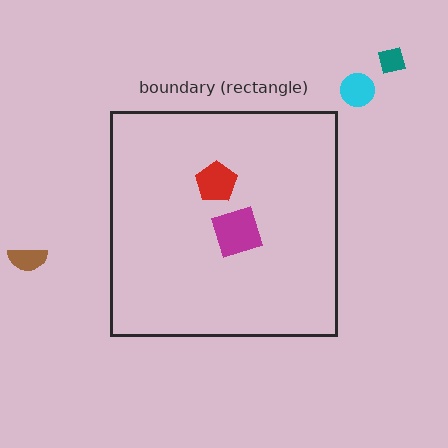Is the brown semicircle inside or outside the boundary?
Outside.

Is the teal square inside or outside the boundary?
Outside.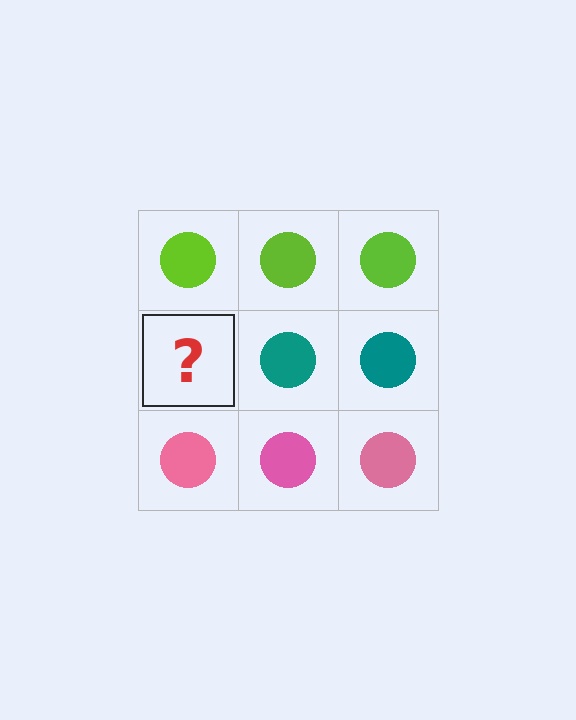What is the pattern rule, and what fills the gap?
The rule is that each row has a consistent color. The gap should be filled with a teal circle.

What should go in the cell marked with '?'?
The missing cell should contain a teal circle.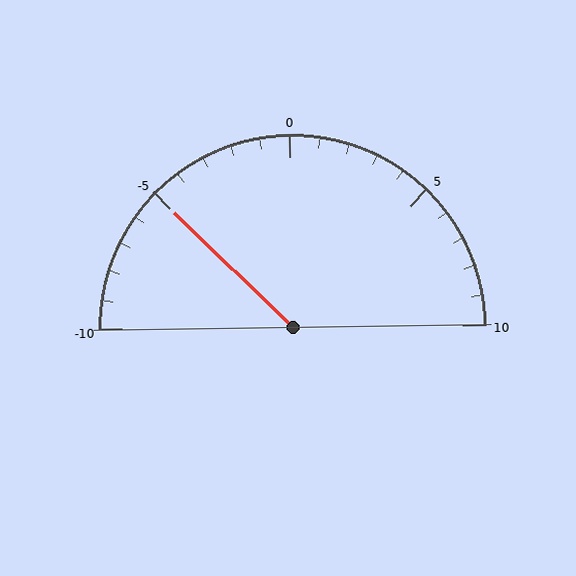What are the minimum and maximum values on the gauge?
The gauge ranges from -10 to 10.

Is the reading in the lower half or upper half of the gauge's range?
The reading is in the lower half of the range (-10 to 10).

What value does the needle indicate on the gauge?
The needle indicates approximately -5.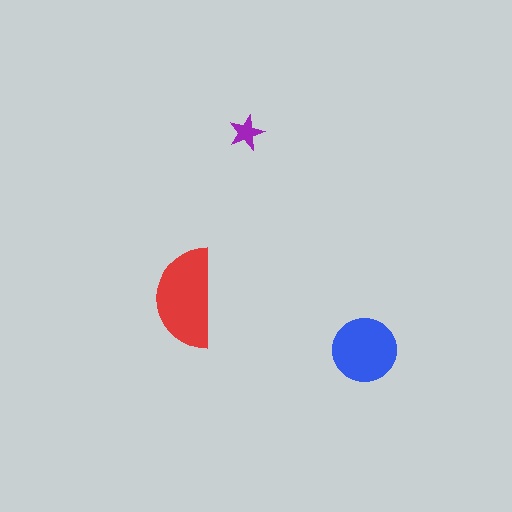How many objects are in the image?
There are 3 objects in the image.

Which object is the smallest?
The purple star.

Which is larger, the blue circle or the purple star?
The blue circle.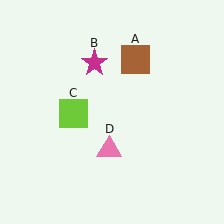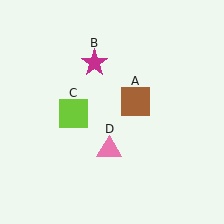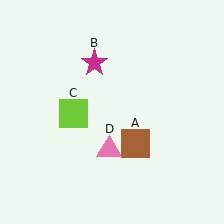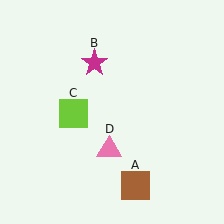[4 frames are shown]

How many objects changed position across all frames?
1 object changed position: brown square (object A).